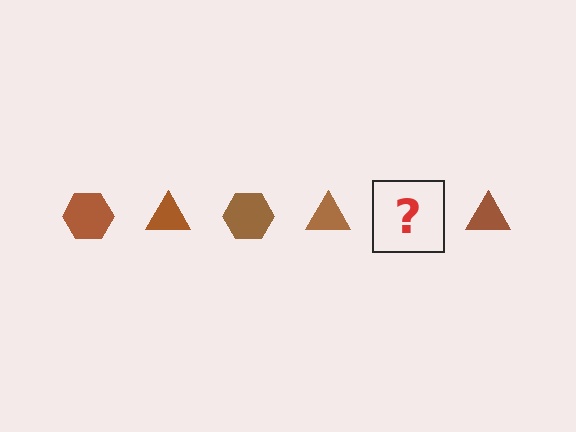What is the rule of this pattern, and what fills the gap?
The rule is that the pattern cycles through hexagon, triangle shapes in brown. The gap should be filled with a brown hexagon.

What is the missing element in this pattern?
The missing element is a brown hexagon.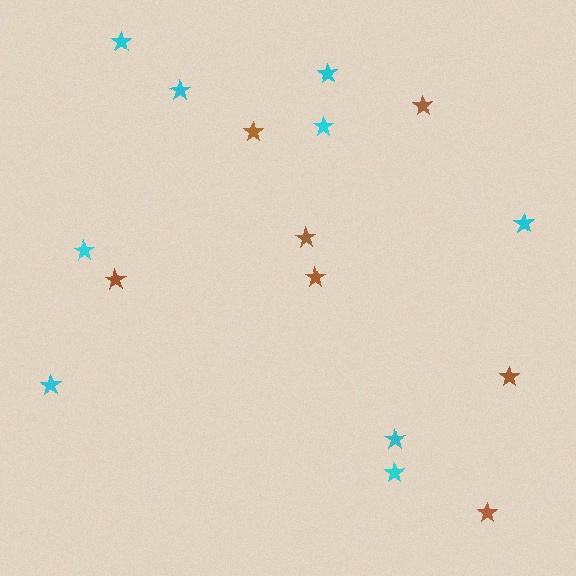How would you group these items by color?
There are 2 groups: one group of brown stars (7) and one group of cyan stars (9).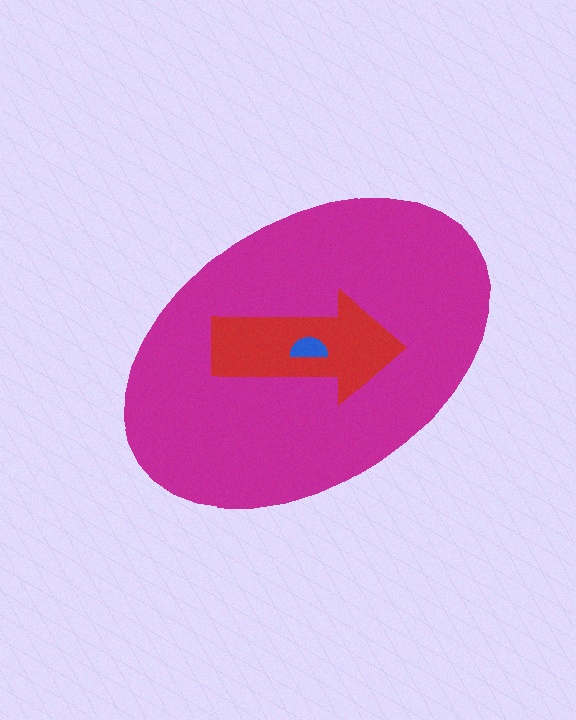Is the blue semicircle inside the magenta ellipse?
Yes.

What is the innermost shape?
The blue semicircle.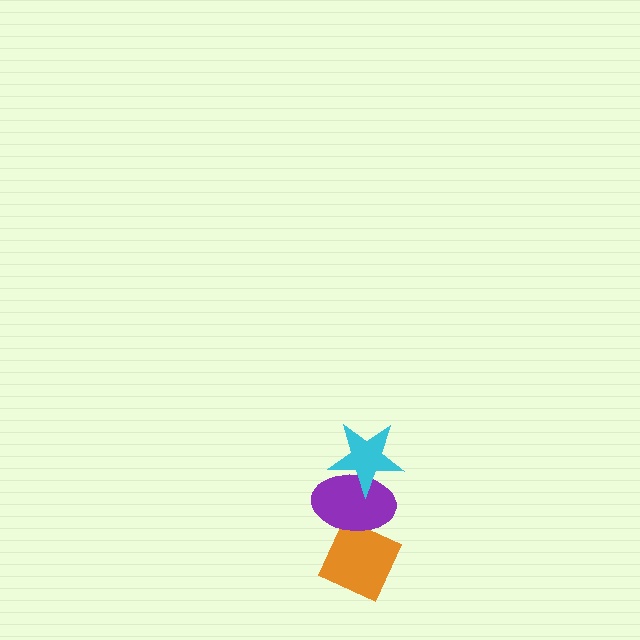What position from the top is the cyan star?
The cyan star is 1st from the top.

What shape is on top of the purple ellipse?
The cyan star is on top of the purple ellipse.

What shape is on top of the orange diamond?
The purple ellipse is on top of the orange diamond.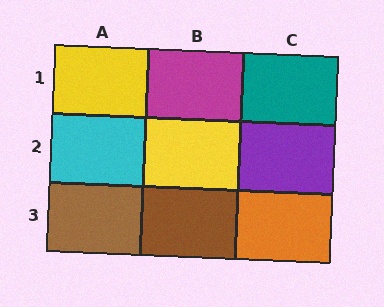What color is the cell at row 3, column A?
Brown.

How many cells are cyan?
1 cell is cyan.